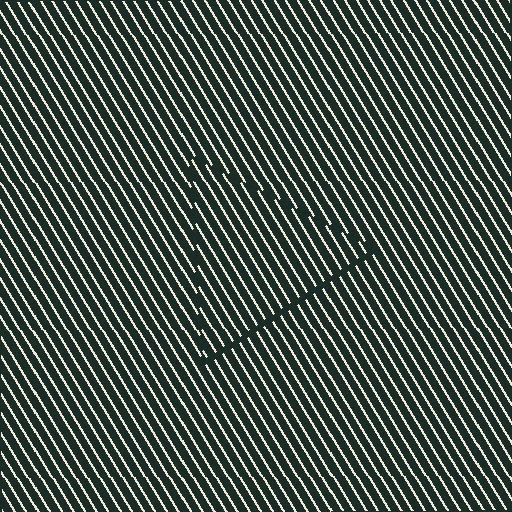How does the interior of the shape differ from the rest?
The interior of the shape contains the same grating, shifted by half a period — the contour is defined by the phase discontinuity where line-ends from the inner and outer gratings abut.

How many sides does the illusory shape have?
3 sides — the line-ends trace a triangle.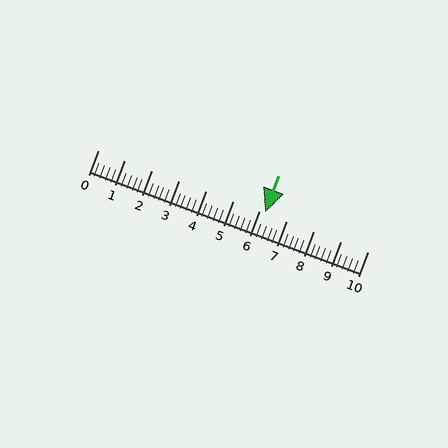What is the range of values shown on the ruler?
The ruler shows values from 0 to 10.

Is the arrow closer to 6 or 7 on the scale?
The arrow is closer to 6.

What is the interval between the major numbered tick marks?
The major tick marks are spaced 1 units apart.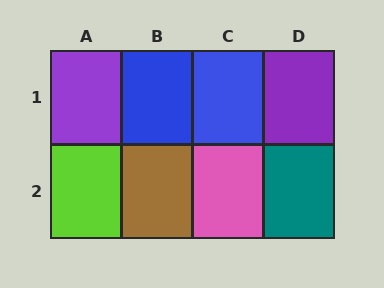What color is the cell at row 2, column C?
Pink.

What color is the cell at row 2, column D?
Teal.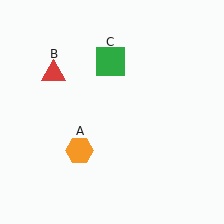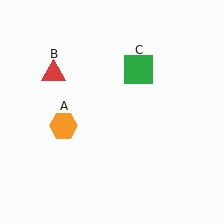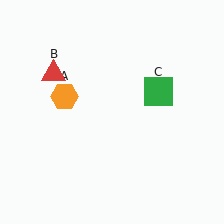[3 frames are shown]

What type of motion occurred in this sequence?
The orange hexagon (object A), green square (object C) rotated clockwise around the center of the scene.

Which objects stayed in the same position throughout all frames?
Red triangle (object B) remained stationary.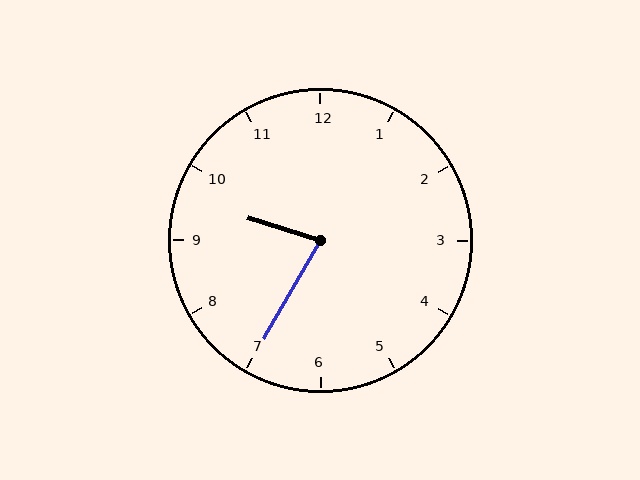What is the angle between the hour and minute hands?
Approximately 78 degrees.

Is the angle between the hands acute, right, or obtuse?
It is acute.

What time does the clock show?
9:35.